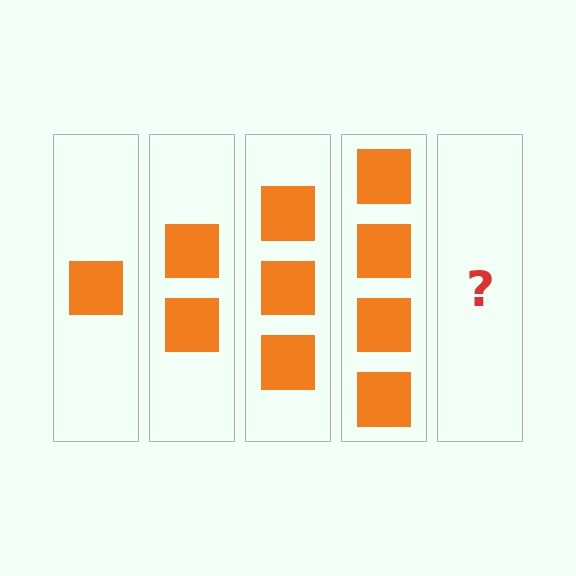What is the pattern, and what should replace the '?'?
The pattern is that each step adds one more square. The '?' should be 5 squares.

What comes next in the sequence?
The next element should be 5 squares.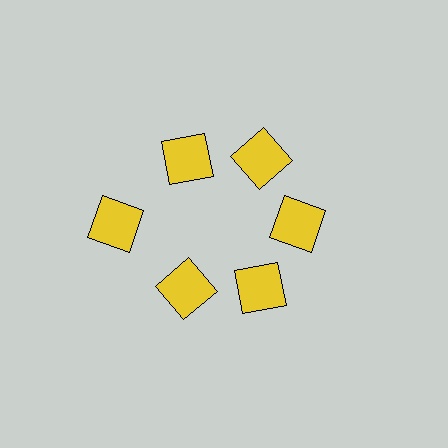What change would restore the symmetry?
The symmetry would be restored by moving it inward, back onto the ring so that all 6 squares sit at equal angles and equal distance from the center.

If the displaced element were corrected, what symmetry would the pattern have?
It would have 6-fold rotational symmetry — the pattern would map onto itself every 60 degrees.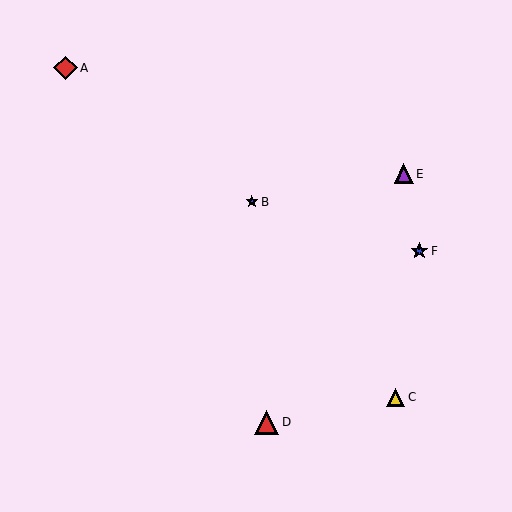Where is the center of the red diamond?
The center of the red diamond is at (66, 68).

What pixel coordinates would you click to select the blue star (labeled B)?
Click at (252, 202) to select the blue star B.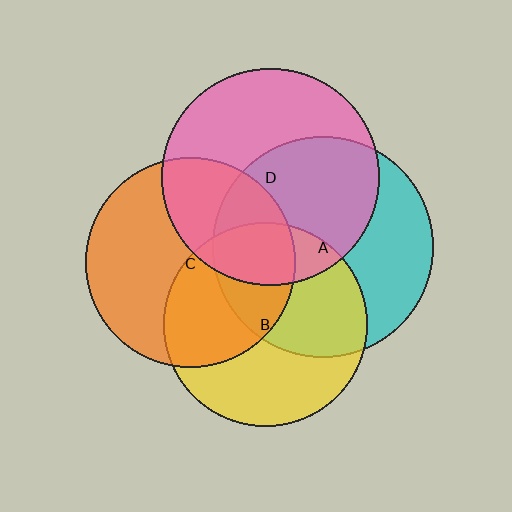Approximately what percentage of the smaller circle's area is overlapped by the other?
Approximately 20%.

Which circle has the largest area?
Circle A (cyan).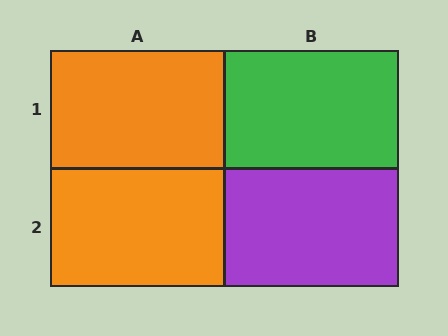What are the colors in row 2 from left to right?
Orange, purple.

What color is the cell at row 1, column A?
Orange.